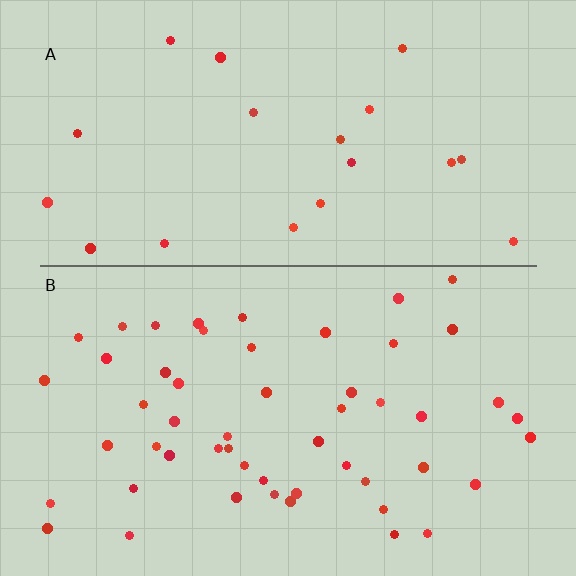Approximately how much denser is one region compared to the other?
Approximately 2.6× — region B over region A.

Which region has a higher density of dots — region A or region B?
B (the bottom).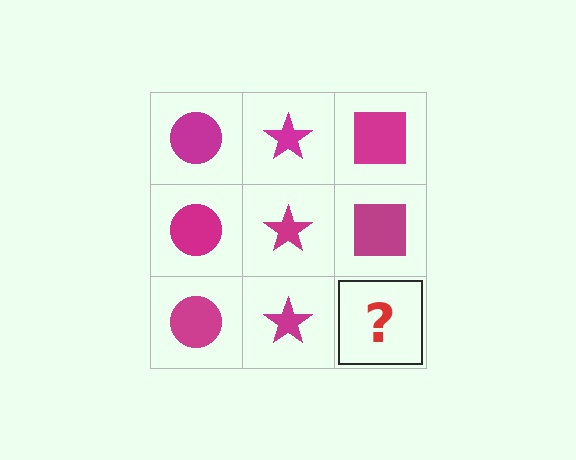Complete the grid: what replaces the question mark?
The question mark should be replaced with a magenta square.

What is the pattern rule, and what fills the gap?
The rule is that each column has a consistent shape. The gap should be filled with a magenta square.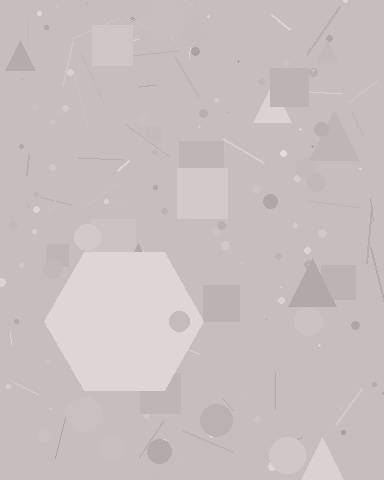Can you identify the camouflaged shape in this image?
The camouflaged shape is a hexagon.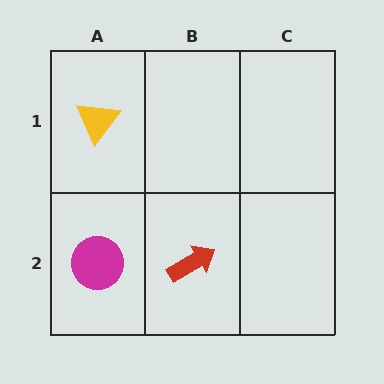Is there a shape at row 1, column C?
No, that cell is empty.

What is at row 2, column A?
A magenta circle.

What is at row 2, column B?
A red arrow.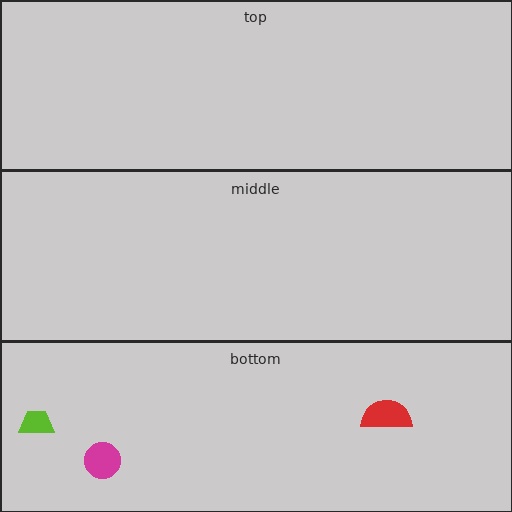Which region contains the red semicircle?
The bottom region.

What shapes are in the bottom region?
The magenta circle, the lime trapezoid, the red semicircle.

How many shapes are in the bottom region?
3.